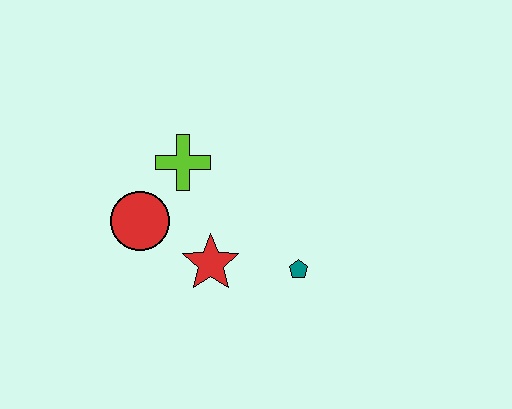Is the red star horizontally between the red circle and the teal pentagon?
Yes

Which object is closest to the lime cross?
The red circle is closest to the lime cross.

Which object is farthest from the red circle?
The teal pentagon is farthest from the red circle.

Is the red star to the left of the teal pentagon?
Yes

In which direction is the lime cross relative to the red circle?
The lime cross is above the red circle.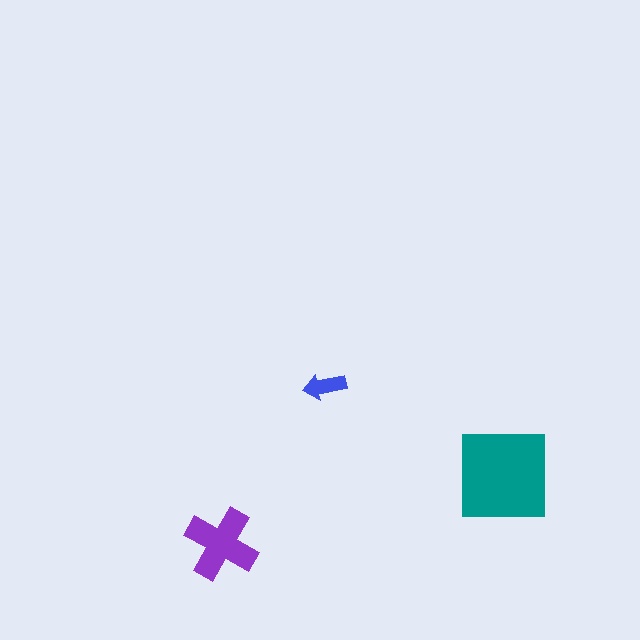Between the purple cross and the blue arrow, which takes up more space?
The purple cross.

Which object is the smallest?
The blue arrow.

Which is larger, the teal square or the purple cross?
The teal square.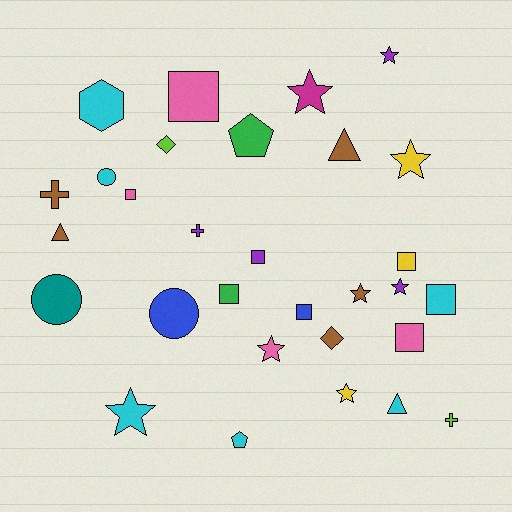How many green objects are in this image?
There are 2 green objects.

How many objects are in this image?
There are 30 objects.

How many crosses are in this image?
There are 3 crosses.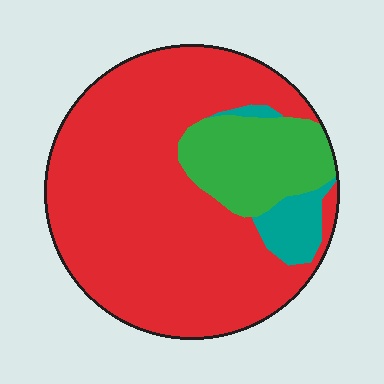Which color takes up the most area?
Red, at roughly 75%.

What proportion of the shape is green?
Green covers 18% of the shape.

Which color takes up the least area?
Teal, at roughly 5%.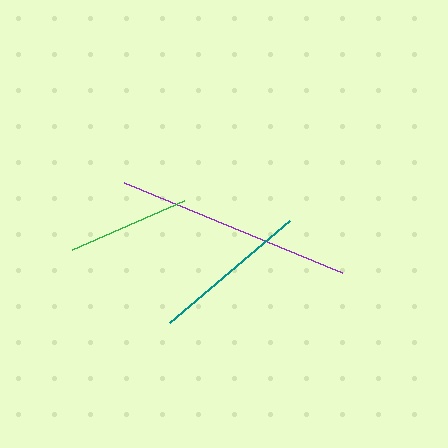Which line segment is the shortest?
The green line is the shortest at approximately 122 pixels.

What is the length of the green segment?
The green segment is approximately 122 pixels long.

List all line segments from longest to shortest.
From longest to shortest: purple, teal, green.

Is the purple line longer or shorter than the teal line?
The purple line is longer than the teal line.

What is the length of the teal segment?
The teal segment is approximately 157 pixels long.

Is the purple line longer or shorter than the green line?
The purple line is longer than the green line.